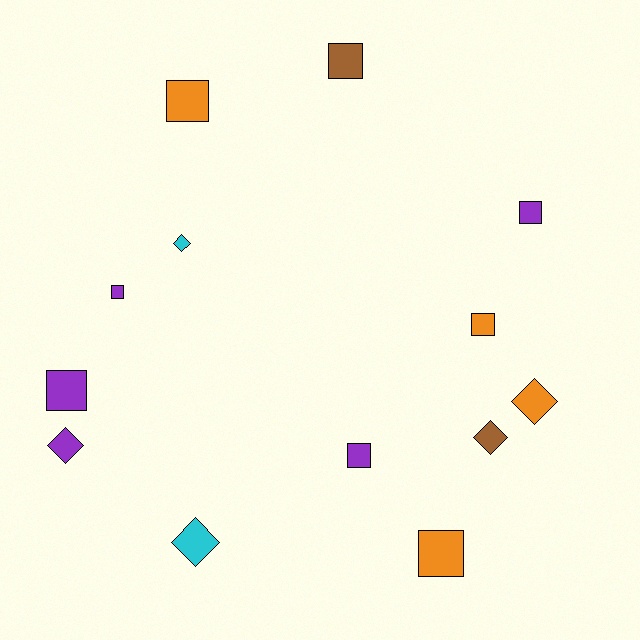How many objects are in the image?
There are 13 objects.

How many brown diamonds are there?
There is 1 brown diamond.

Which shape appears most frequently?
Square, with 8 objects.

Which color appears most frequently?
Purple, with 5 objects.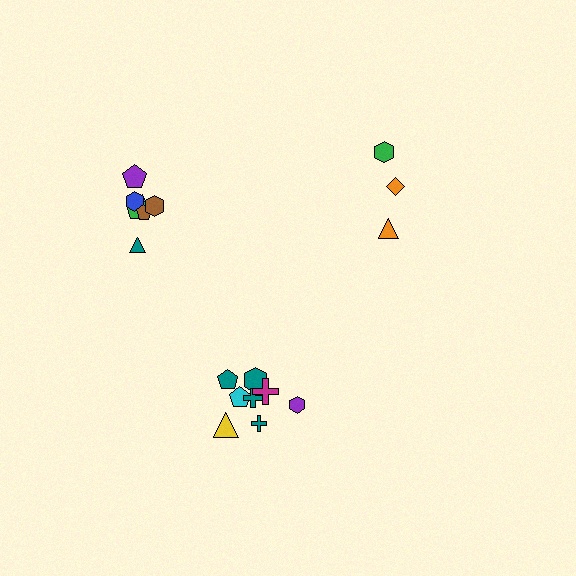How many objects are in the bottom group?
There are 8 objects.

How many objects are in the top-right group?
There are 3 objects.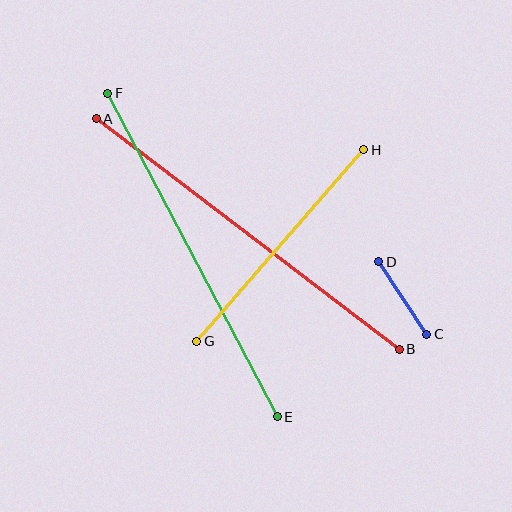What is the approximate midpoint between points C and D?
The midpoint is at approximately (403, 298) pixels.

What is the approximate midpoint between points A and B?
The midpoint is at approximately (248, 234) pixels.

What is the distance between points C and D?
The distance is approximately 87 pixels.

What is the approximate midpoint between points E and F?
The midpoint is at approximately (192, 255) pixels.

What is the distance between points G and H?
The distance is approximately 254 pixels.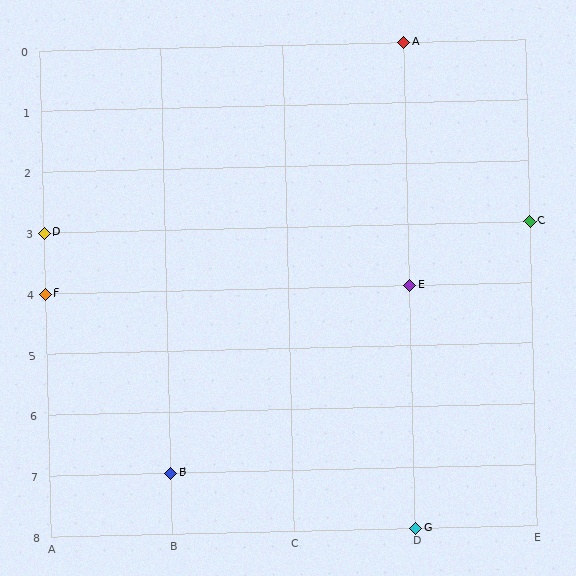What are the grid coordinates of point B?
Point B is at grid coordinates (B, 7).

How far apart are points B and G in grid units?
Points B and G are 2 columns and 1 row apart (about 2.2 grid units diagonally).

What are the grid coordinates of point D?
Point D is at grid coordinates (A, 3).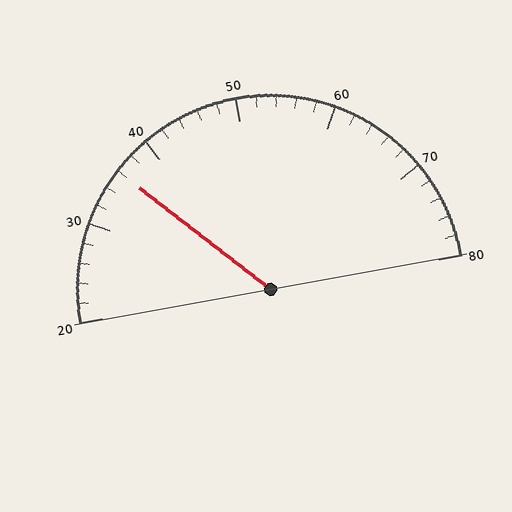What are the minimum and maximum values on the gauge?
The gauge ranges from 20 to 80.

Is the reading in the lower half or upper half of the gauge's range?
The reading is in the lower half of the range (20 to 80).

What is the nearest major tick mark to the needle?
The nearest major tick mark is 40.